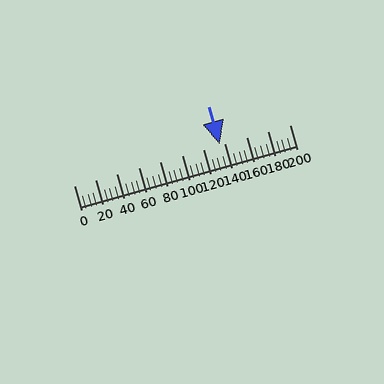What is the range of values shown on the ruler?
The ruler shows values from 0 to 200.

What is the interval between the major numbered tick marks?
The major tick marks are spaced 20 units apart.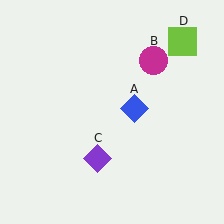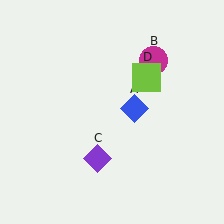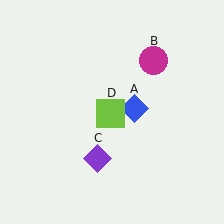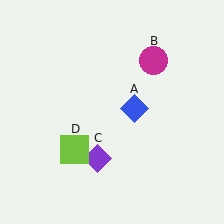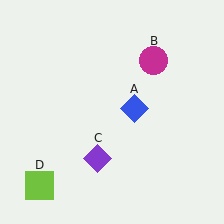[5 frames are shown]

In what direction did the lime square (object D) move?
The lime square (object D) moved down and to the left.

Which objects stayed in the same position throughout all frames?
Blue diamond (object A) and magenta circle (object B) and purple diamond (object C) remained stationary.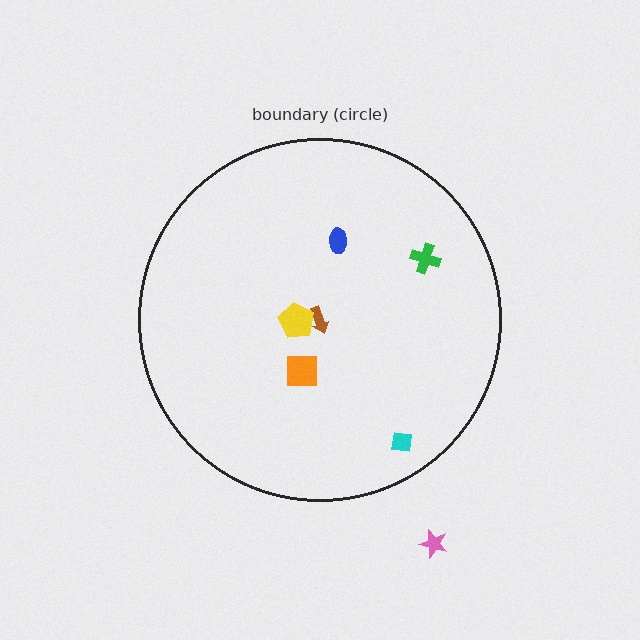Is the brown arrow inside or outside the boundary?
Inside.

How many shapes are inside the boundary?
6 inside, 1 outside.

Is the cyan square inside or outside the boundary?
Inside.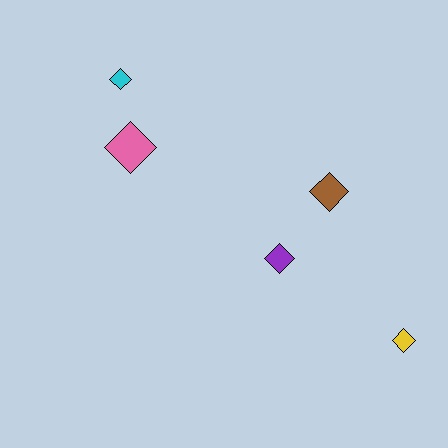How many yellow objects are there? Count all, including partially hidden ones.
There is 1 yellow object.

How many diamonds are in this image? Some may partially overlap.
There are 5 diamonds.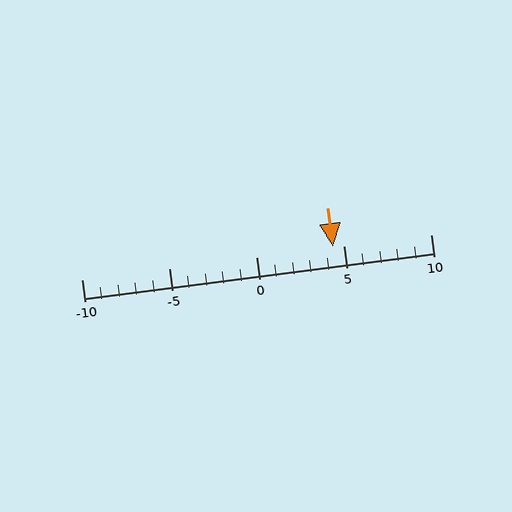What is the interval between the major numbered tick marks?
The major tick marks are spaced 5 units apart.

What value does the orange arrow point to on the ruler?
The orange arrow points to approximately 4.